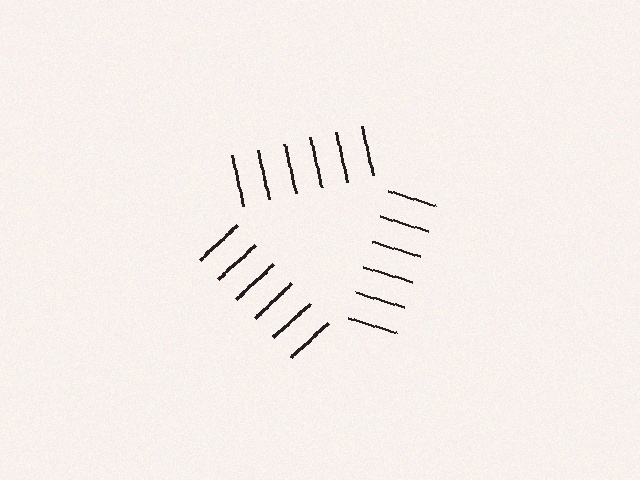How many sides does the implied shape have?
3 sides — the line-ends trace a triangle.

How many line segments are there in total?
18 — 6 along each of the 3 edges.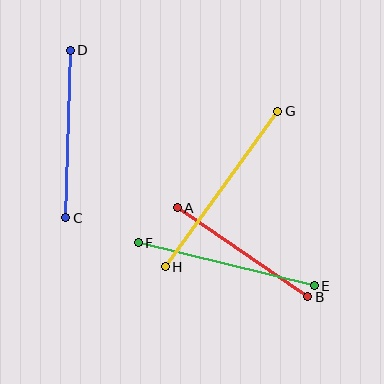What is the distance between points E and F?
The distance is approximately 181 pixels.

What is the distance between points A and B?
The distance is approximately 158 pixels.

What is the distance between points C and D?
The distance is approximately 168 pixels.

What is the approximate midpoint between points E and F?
The midpoint is at approximately (226, 264) pixels.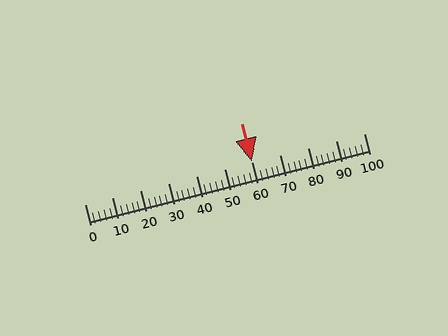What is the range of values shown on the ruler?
The ruler shows values from 0 to 100.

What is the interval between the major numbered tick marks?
The major tick marks are spaced 10 units apart.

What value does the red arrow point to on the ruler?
The red arrow points to approximately 60.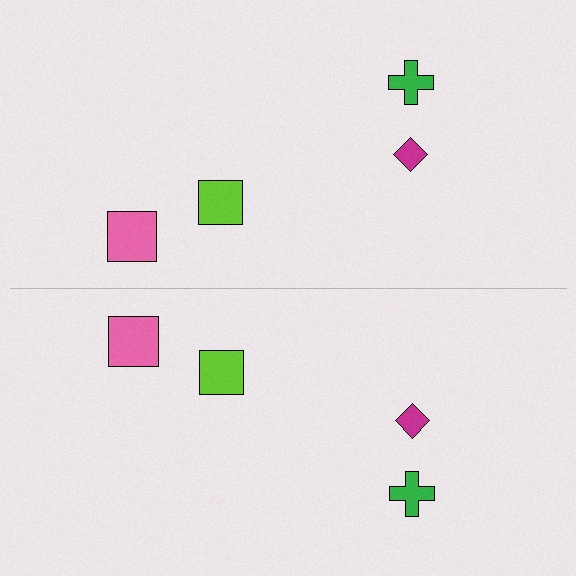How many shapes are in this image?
There are 8 shapes in this image.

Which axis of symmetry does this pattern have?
The pattern has a horizontal axis of symmetry running through the center of the image.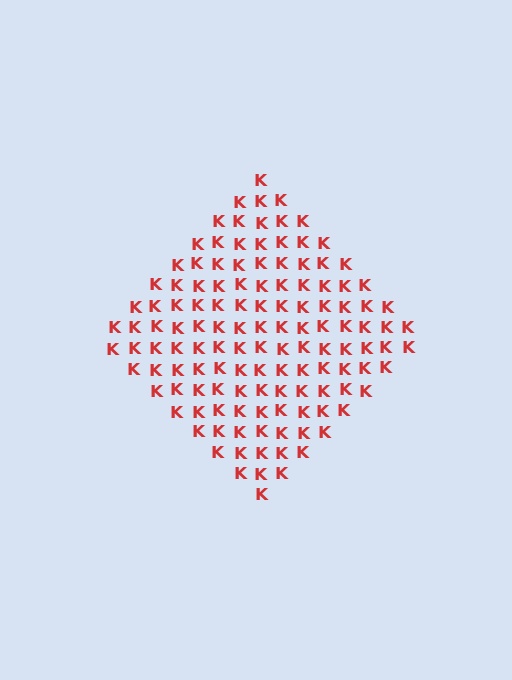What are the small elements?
The small elements are letter K's.